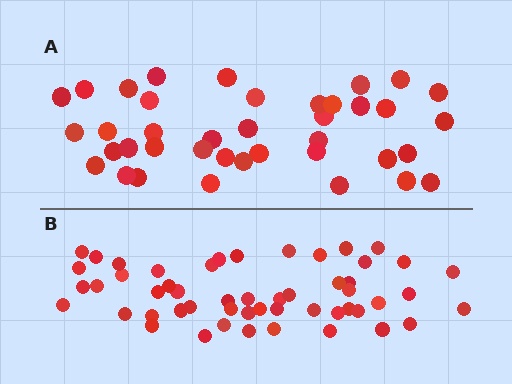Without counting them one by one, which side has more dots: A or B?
Region B (the bottom region) has more dots.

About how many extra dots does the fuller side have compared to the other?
Region B has approximately 15 more dots than region A.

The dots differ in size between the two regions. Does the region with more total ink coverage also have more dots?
No. Region A has more total ink coverage because its dots are larger, but region B actually contains more individual dots. Total area can be misleading — the number of items is what matters here.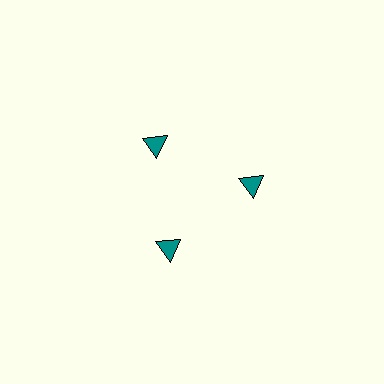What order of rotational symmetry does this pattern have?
This pattern has 3-fold rotational symmetry.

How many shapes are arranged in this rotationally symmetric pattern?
There are 3 shapes, arranged in 3 groups of 1.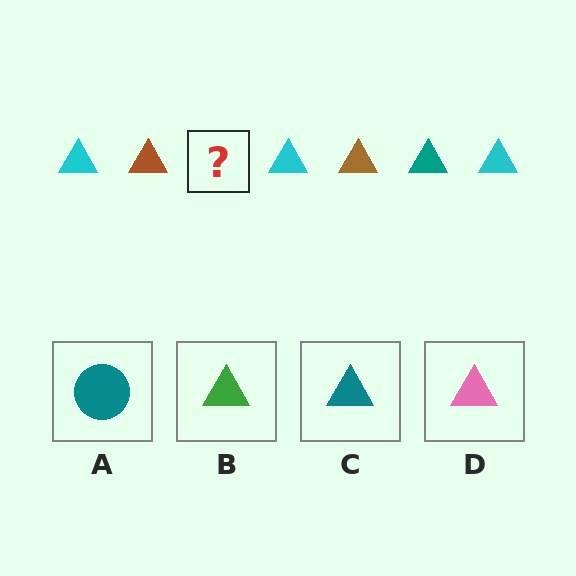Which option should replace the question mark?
Option C.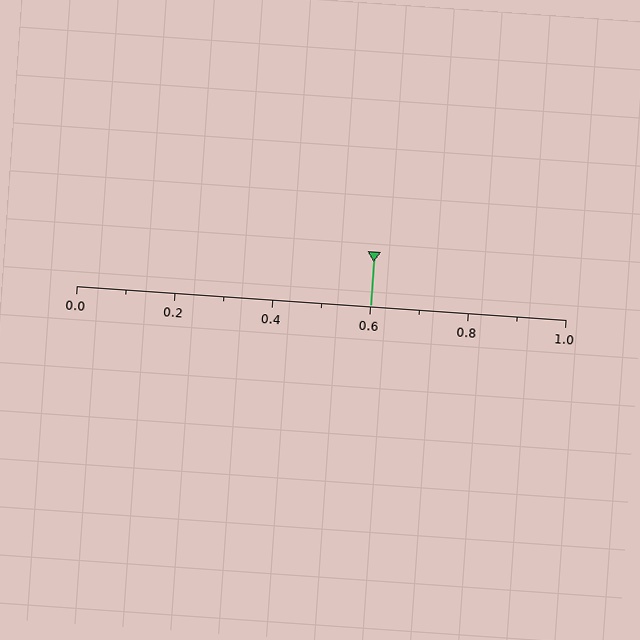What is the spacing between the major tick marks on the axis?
The major ticks are spaced 0.2 apart.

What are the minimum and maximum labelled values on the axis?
The axis runs from 0.0 to 1.0.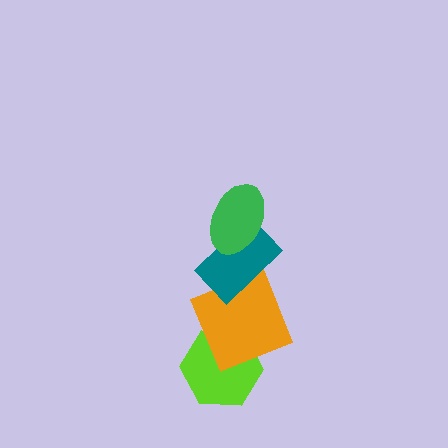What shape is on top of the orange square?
The teal rectangle is on top of the orange square.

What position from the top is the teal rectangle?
The teal rectangle is 2nd from the top.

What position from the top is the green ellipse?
The green ellipse is 1st from the top.